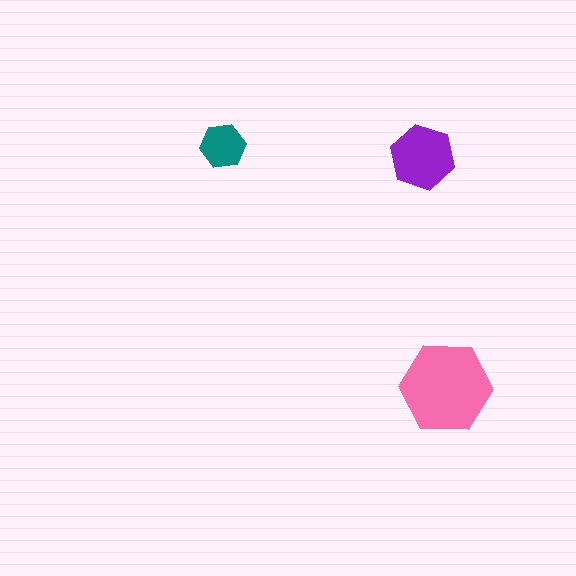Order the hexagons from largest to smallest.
the pink one, the purple one, the teal one.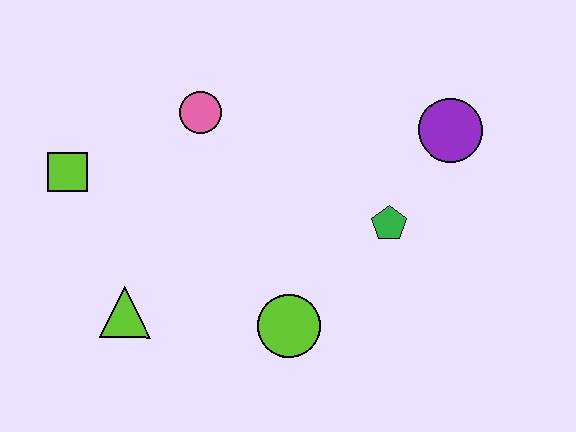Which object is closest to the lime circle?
The green pentagon is closest to the lime circle.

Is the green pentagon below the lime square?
Yes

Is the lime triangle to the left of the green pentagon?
Yes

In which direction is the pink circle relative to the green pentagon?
The pink circle is to the left of the green pentagon.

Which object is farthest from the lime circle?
The lime square is farthest from the lime circle.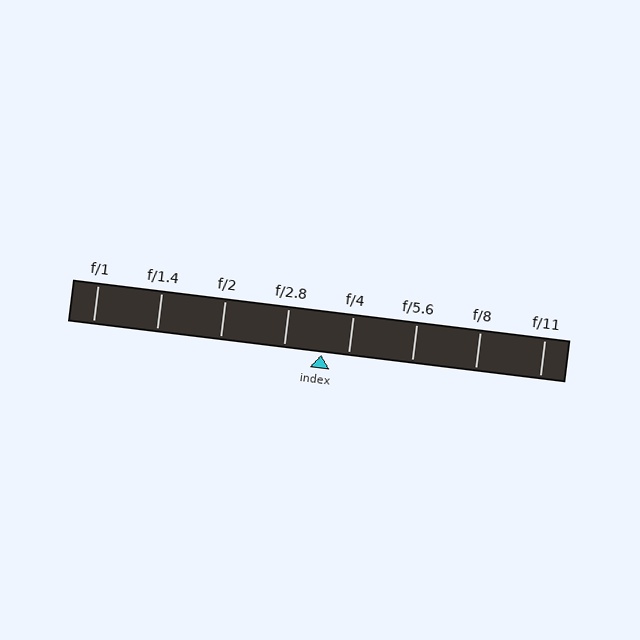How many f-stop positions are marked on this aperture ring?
There are 8 f-stop positions marked.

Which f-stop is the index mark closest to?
The index mark is closest to f/4.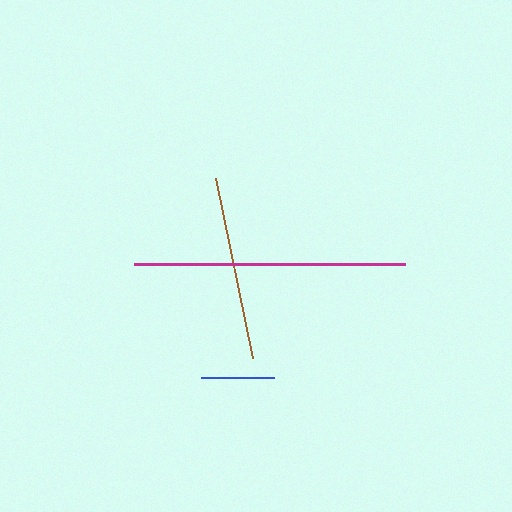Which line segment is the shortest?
The blue line is the shortest at approximately 73 pixels.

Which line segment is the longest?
The magenta line is the longest at approximately 271 pixels.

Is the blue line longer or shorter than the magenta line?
The magenta line is longer than the blue line.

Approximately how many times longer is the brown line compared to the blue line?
The brown line is approximately 2.5 times the length of the blue line.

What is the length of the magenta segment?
The magenta segment is approximately 271 pixels long.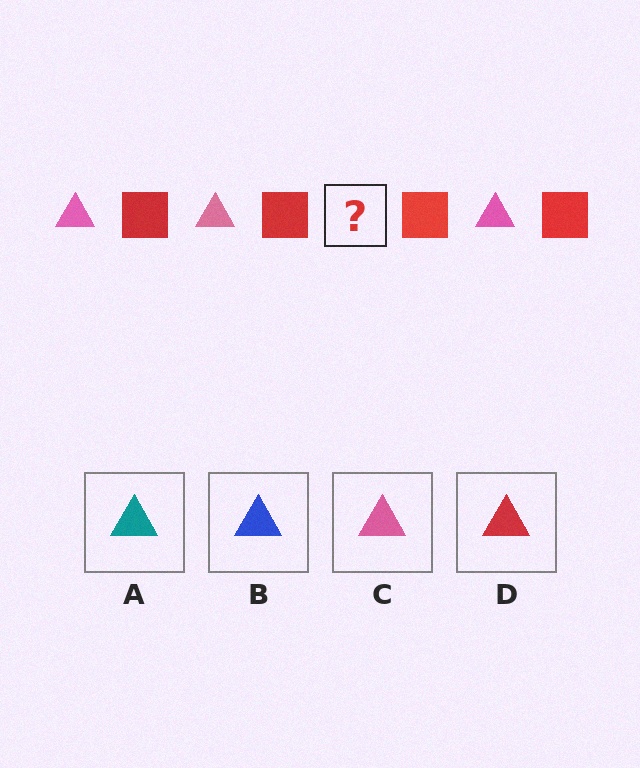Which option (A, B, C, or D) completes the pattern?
C.